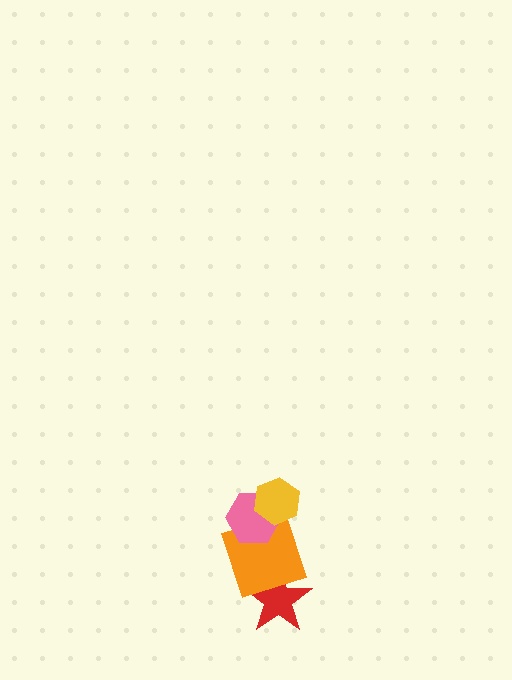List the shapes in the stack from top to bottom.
From top to bottom: the yellow hexagon, the pink hexagon, the orange square, the red star.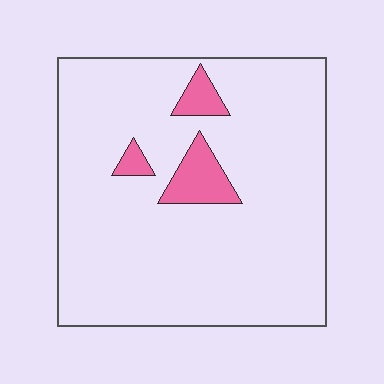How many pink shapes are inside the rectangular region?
3.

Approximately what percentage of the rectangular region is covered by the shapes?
Approximately 10%.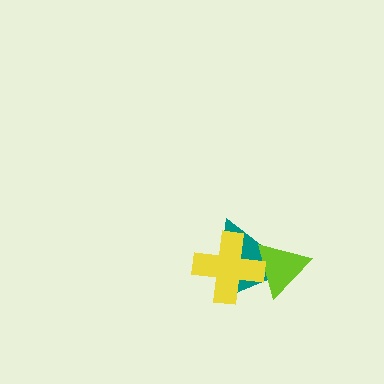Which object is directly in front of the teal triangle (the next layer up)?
The lime triangle is directly in front of the teal triangle.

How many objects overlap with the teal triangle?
2 objects overlap with the teal triangle.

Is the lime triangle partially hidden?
Yes, it is partially covered by another shape.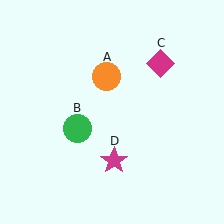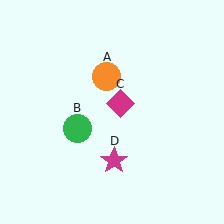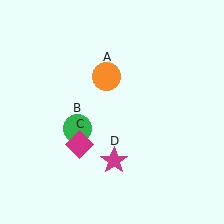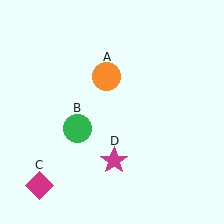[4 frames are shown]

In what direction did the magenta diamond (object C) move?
The magenta diamond (object C) moved down and to the left.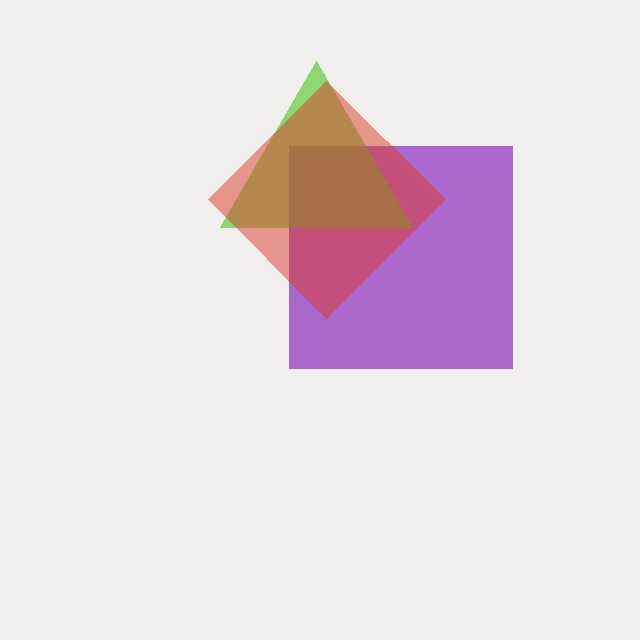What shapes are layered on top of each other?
The layered shapes are: a purple square, a lime triangle, a red diamond.